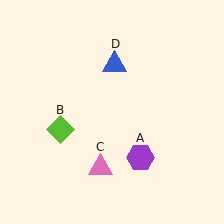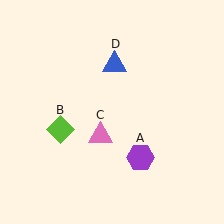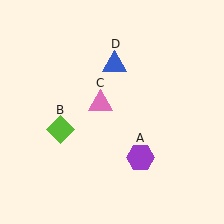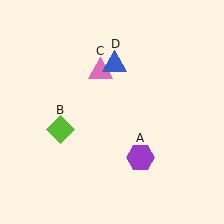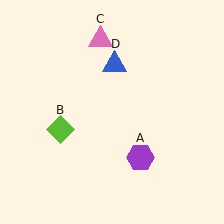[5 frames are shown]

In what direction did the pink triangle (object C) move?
The pink triangle (object C) moved up.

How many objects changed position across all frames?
1 object changed position: pink triangle (object C).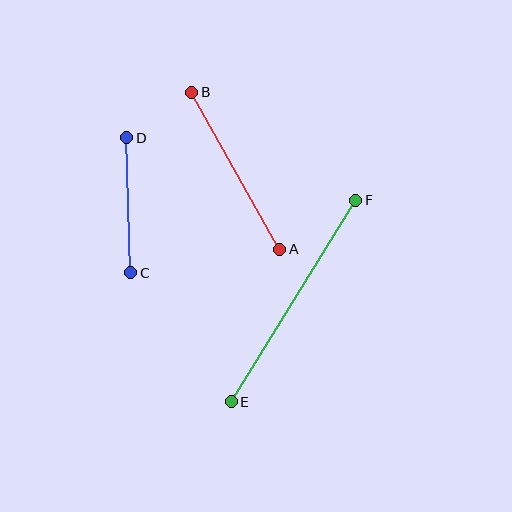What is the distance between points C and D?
The distance is approximately 135 pixels.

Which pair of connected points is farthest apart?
Points E and F are farthest apart.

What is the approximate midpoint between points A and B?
The midpoint is at approximately (236, 171) pixels.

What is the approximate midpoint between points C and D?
The midpoint is at approximately (129, 205) pixels.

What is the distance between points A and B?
The distance is approximately 180 pixels.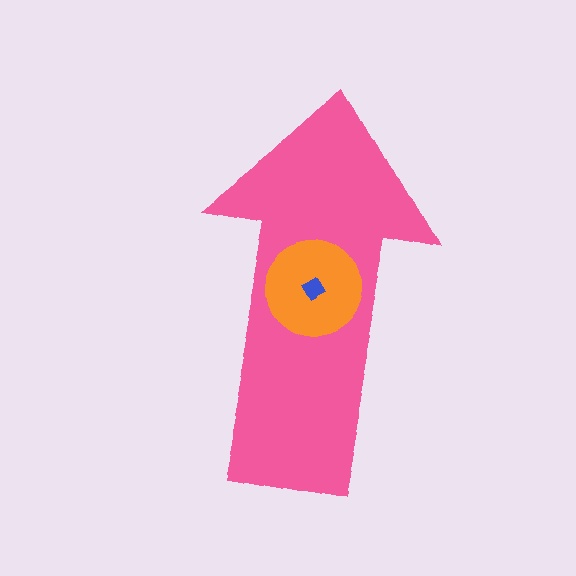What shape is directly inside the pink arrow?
The orange circle.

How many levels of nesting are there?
3.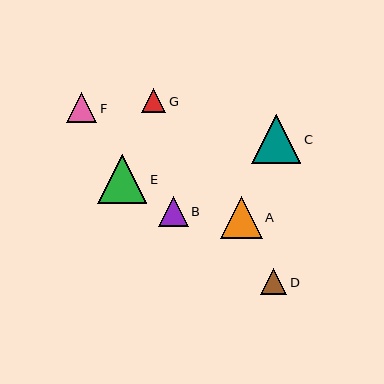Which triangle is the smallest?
Triangle G is the smallest with a size of approximately 24 pixels.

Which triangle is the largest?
Triangle C is the largest with a size of approximately 50 pixels.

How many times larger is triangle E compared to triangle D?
Triangle E is approximately 1.9 times the size of triangle D.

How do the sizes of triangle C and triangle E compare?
Triangle C and triangle E are approximately the same size.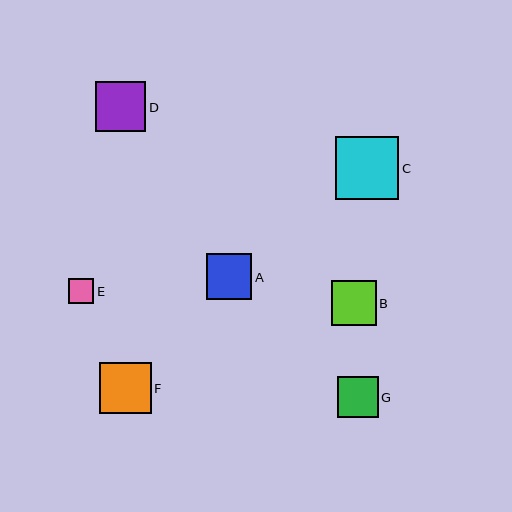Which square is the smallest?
Square E is the smallest with a size of approximately 25 pixels.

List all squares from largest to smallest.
From largest to smallest: C, F, D, A, B, G, E.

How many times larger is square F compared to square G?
Square F is approximately 1.3 times the size of square G.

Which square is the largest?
Square C is the largest with a size of approximately 63 pixels.